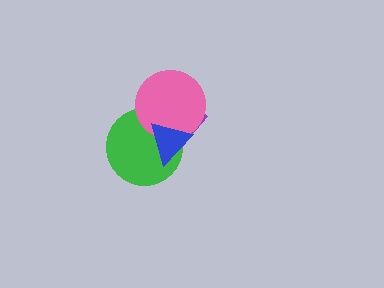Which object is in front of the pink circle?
The blue triangle is in front of the pink circle.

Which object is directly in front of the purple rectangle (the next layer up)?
The green circle is directly in front of the purple rectangle.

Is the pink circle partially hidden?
Yes, it is partially covered by another shape.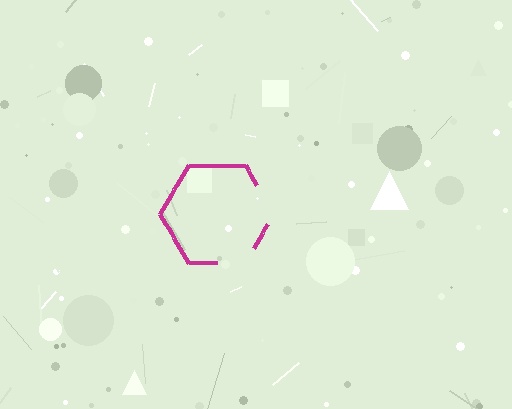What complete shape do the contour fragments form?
The contour fragments form a hexagon.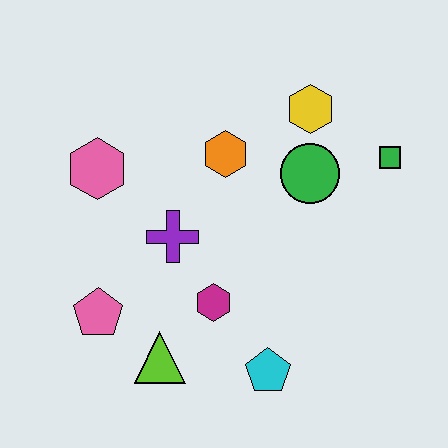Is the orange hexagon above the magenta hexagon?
Yes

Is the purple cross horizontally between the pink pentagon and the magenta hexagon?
Yes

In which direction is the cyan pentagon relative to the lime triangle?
The cyan pentagon is to the right of the lime triangle.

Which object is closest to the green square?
The green circle is closest to the green square.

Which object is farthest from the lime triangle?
The green square is farthest from the lime triangle.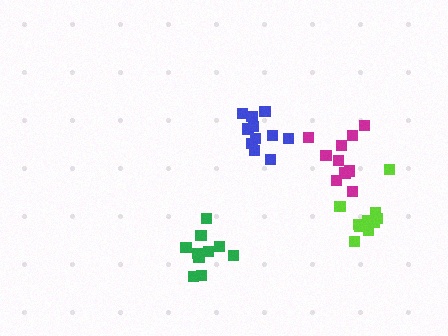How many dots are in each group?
Group 1: 11 dots, Group 2: 10 dots, Group 3: 10 dots, Group 4: 11 dots (42 total).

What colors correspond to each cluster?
The clusters are colored: lime, green, magenta, blue.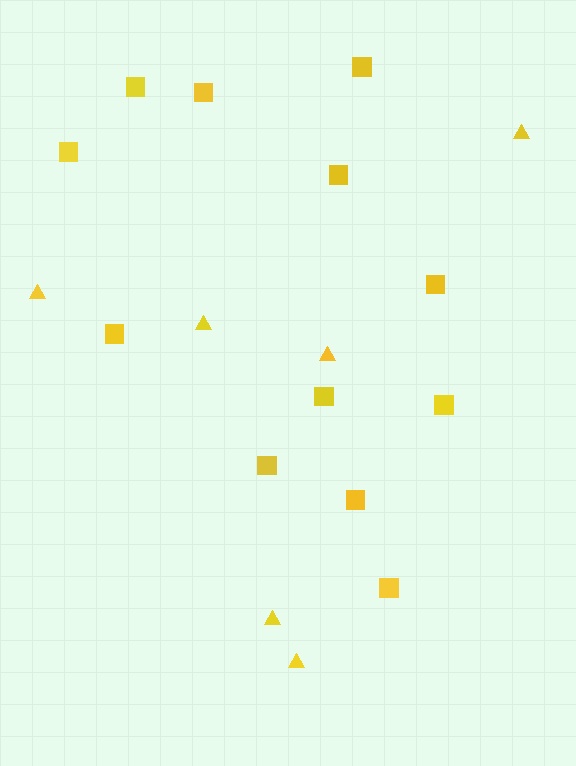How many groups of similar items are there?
There are 2 groups: one group of squares (12) and one group of triangles (6).